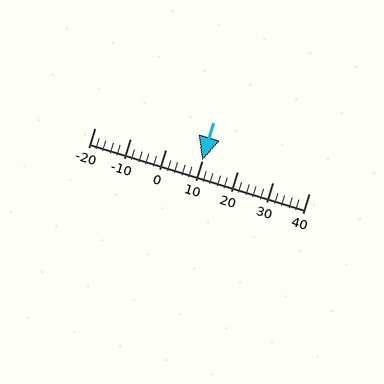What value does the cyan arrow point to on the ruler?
The cyan arrow points to approximately 10.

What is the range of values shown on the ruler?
The ruler shows values from -20 to 40.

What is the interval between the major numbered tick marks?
The major tick marks are spaced 10 units apart.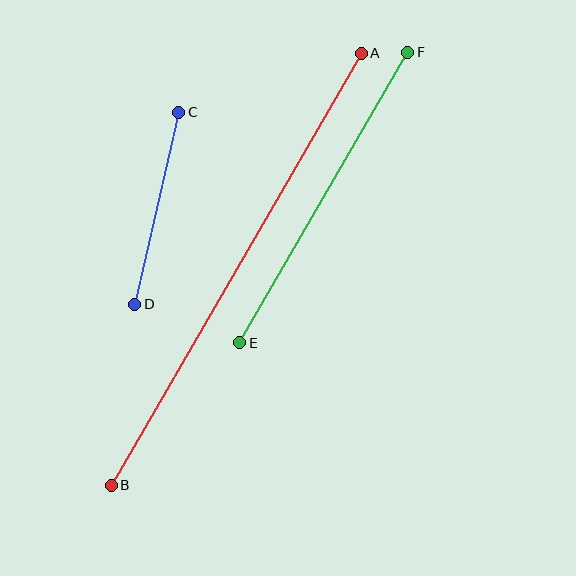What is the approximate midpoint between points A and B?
The midpoint is at approximately (236, 269) pixels.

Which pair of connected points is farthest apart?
Points A and B are farthest apart.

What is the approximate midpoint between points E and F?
The midpoint is at approximately (324, 197) pixels.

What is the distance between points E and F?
The distance is approximately 336 pixels.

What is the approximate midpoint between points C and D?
The midpoint is at approximately (157, 208) pixels.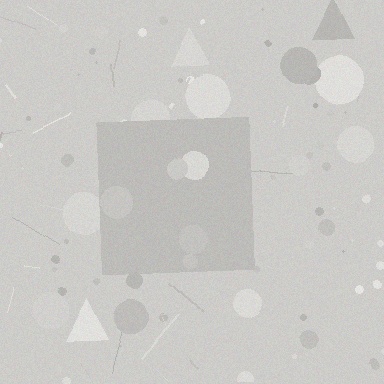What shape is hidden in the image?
A square is hidden in the image.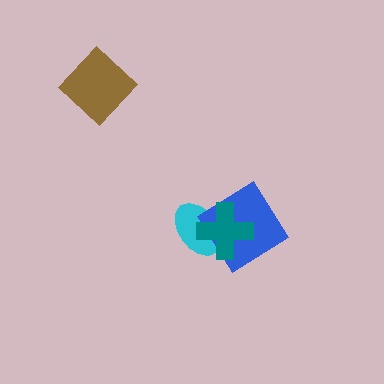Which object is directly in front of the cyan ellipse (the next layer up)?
The blue diamond is directly in front of the cyan ellipse.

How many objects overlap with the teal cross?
2 objects overlap with the teal cross.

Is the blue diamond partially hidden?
Yes, it is partially covered by another shape.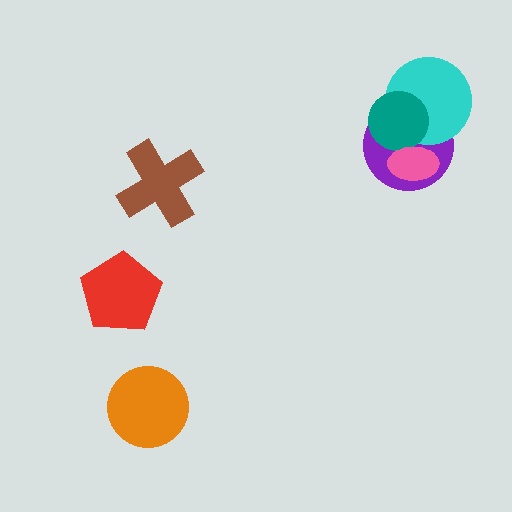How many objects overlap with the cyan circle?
2 objects overlap with the cyan circle.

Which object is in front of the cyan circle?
The teal circle is in front of the cyan circle.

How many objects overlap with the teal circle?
3 objects overlap with the teal circle.